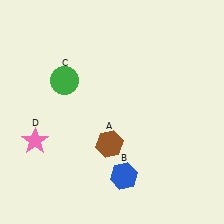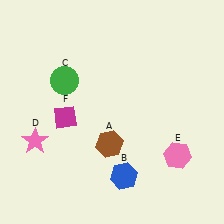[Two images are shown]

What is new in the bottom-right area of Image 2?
A pink hexagon (E) was added in the bottom-right area of Image 2.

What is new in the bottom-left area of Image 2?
A magenta diamond (F) was added in the bottom-left area of Image 2.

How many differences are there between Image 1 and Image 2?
There are 2 differences between the two images.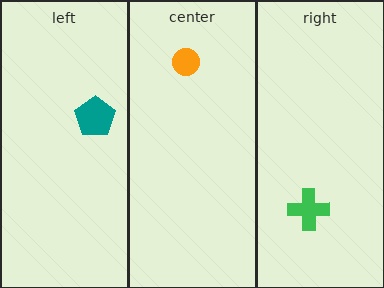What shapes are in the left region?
The teal pentagon.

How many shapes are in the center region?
1.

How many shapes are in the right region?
1.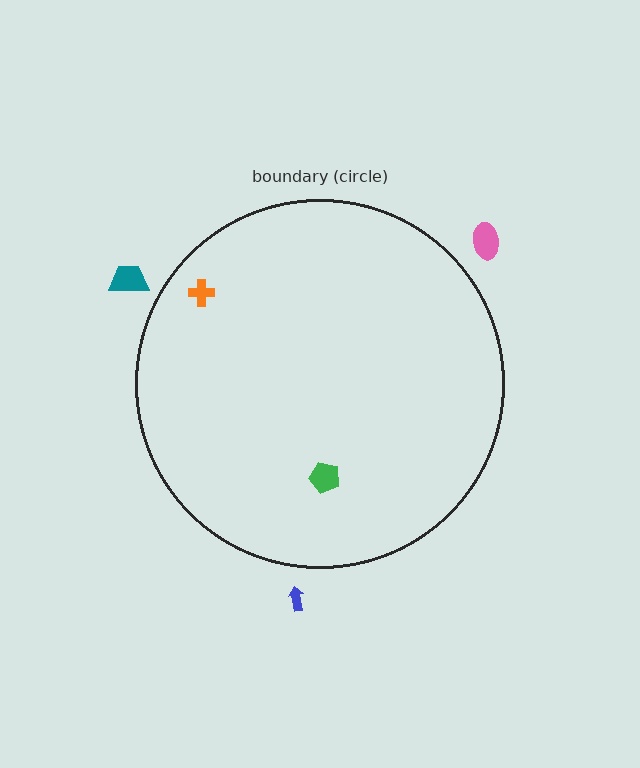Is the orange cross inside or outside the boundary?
Inside.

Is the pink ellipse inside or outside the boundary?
Outside.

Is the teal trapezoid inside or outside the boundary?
Outside.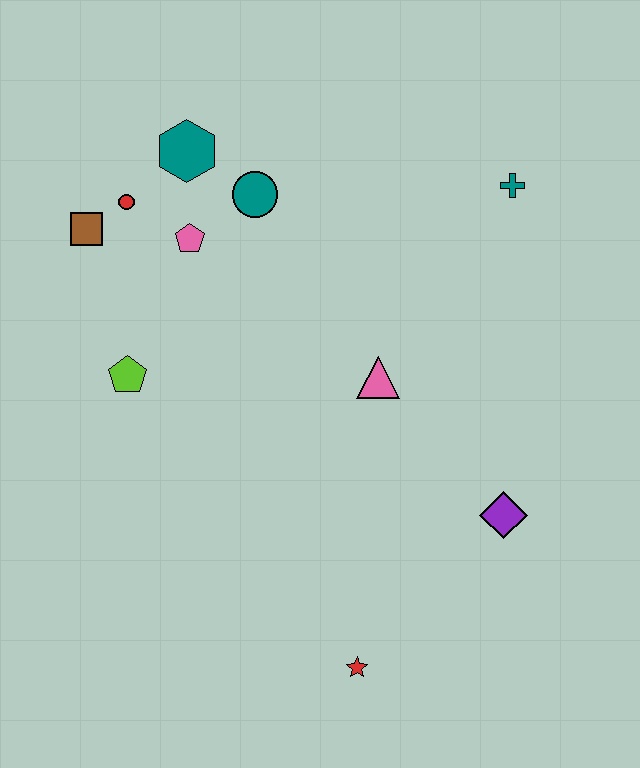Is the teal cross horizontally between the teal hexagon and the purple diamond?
No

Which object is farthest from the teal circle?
The red star is farthest from the teal circle.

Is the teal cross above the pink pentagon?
Yes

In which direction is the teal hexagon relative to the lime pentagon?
The teal hexagon is above the lime pentagon.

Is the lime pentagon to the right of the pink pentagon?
No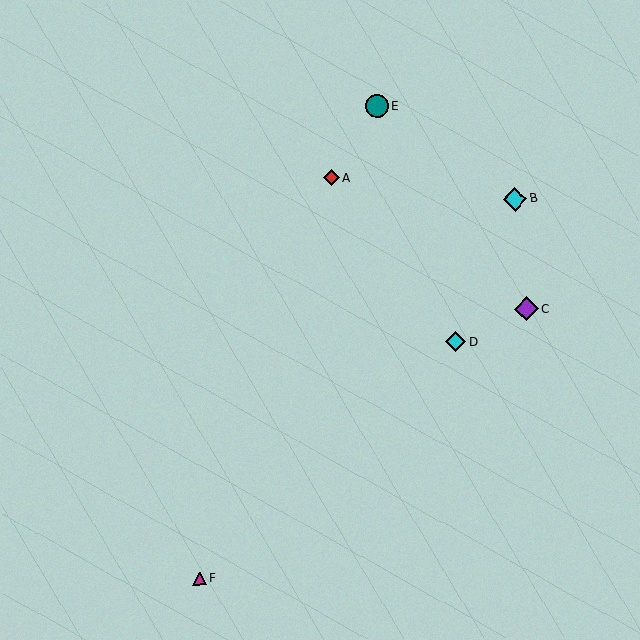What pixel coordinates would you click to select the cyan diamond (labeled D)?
Click at (456, 342) to select the cyan diamond D.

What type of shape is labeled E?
Shape E is a teal circle.